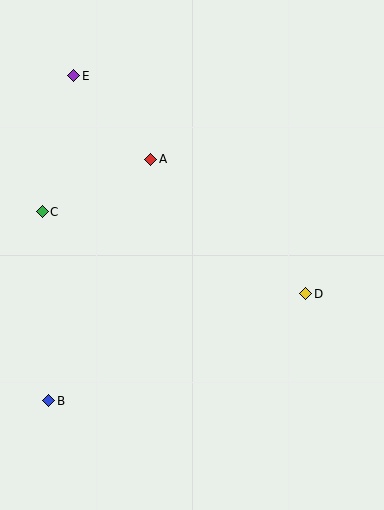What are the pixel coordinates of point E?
Point E is at (74, 76).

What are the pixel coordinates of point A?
Point A is at (151, 159).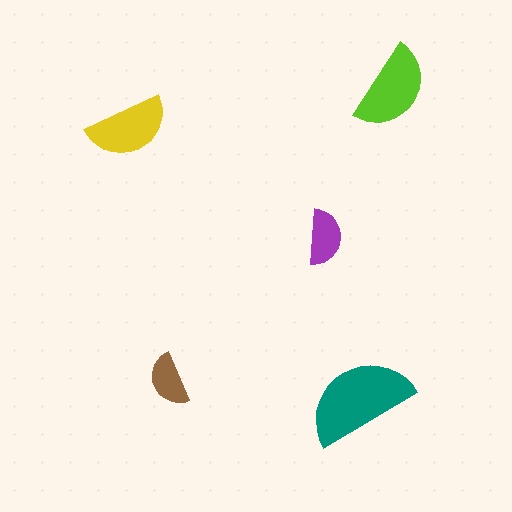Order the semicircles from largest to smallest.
the teal one, the lime one, the yellow one, the purple one, the brown one.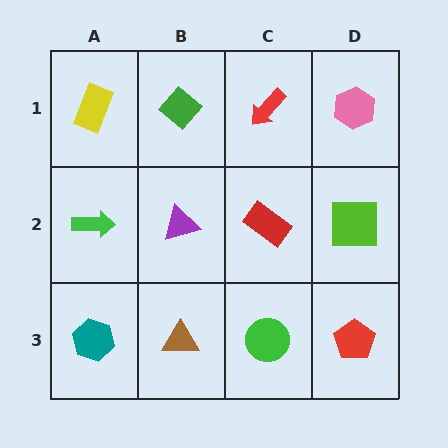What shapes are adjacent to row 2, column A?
A yellow rectangle (row 1, column A), a teal hexagon (row 3, column A), a purple triangle (row 2, column B).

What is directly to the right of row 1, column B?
A red arrow.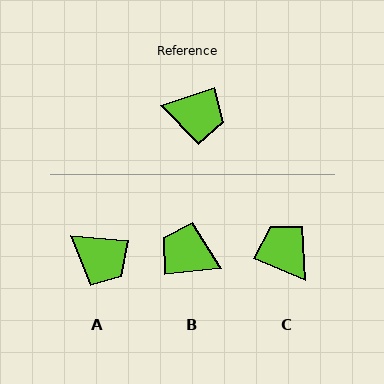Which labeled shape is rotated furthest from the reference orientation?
B, about 167 degrees away.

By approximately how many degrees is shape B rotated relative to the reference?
Approximately 167 degrees counter-clockwise.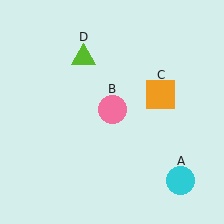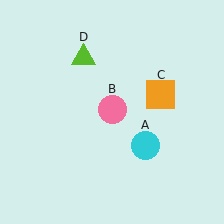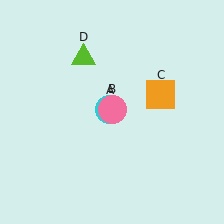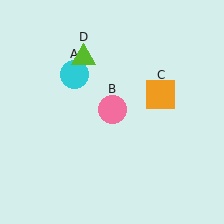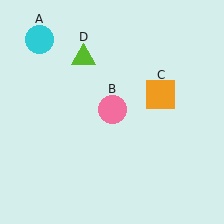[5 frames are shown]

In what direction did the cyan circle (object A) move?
The cyan circle (object A) moved up and to the left.